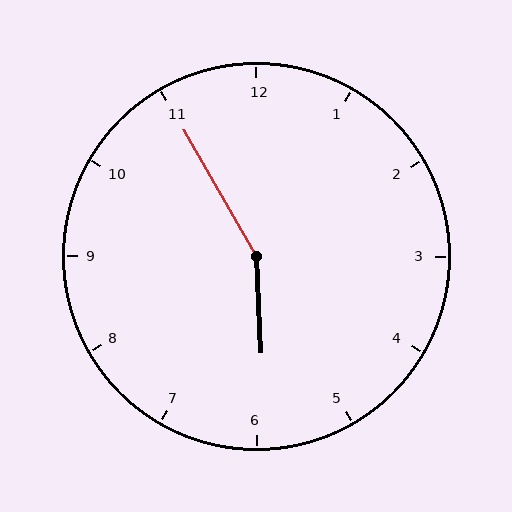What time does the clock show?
5:55.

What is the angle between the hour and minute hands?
Approximately 152 degrees.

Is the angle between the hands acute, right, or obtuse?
It is obtuse.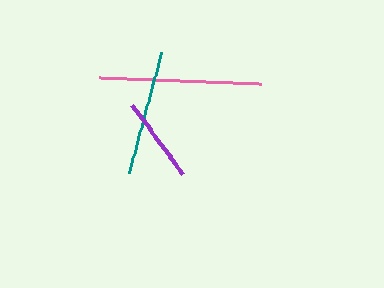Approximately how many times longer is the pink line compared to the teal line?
The pink line is approximately 1.3 times the length of the teal line.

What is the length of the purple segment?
The purple segment is approximately 85 pixels long.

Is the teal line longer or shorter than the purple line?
The teal line is longer than the purple line.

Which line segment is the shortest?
The purple line is the shortest at approximately 85 pixels.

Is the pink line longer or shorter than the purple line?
The pink line is longer than the purple line.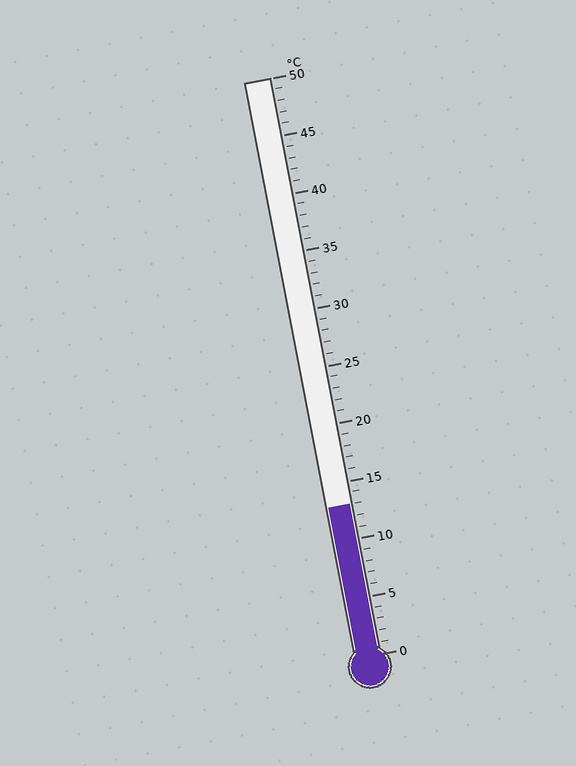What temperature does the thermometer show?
The thermometer shows approximately 13°C.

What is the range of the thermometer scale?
The thermometer scale ranges from 0°C to 50°C.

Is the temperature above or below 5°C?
The temperature is above 5°C.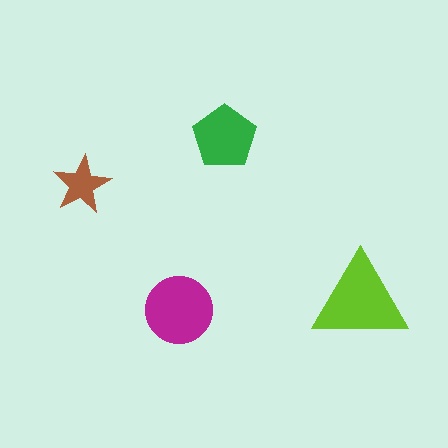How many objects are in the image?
There are 4 objects in the image.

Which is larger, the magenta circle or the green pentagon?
The magenta circle.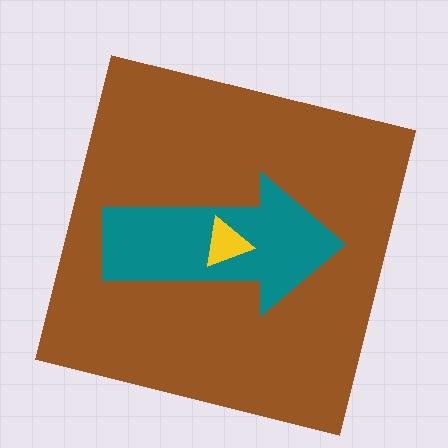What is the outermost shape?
The brown square.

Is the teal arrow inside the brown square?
Yes.